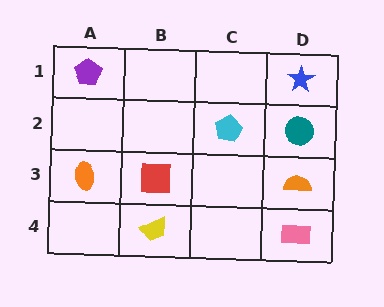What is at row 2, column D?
A teal circle.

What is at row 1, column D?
A blue star.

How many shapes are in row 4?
2 shapes.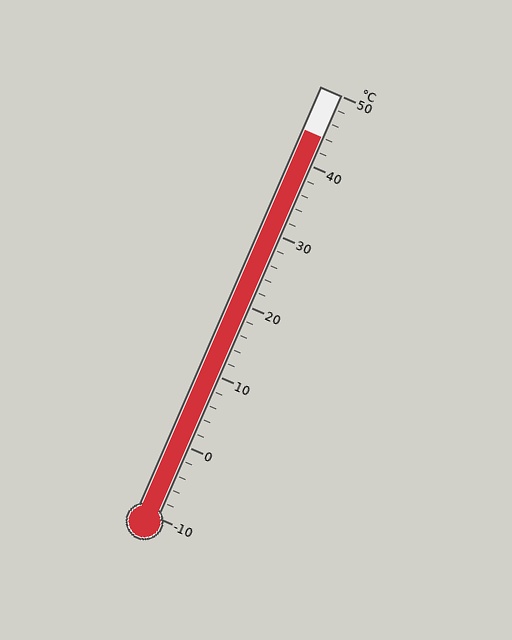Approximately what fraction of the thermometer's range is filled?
The thermometer is filled to approximately 90% of its range.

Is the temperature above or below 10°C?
The temperature is above 10°C.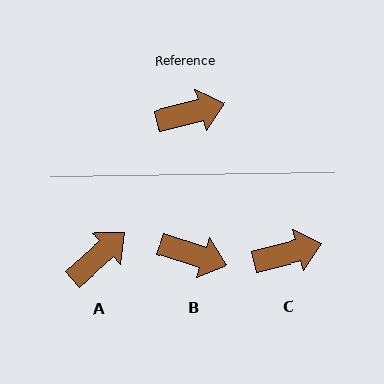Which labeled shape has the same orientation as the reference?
C.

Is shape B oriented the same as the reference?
No, it is off by about 33 degrees.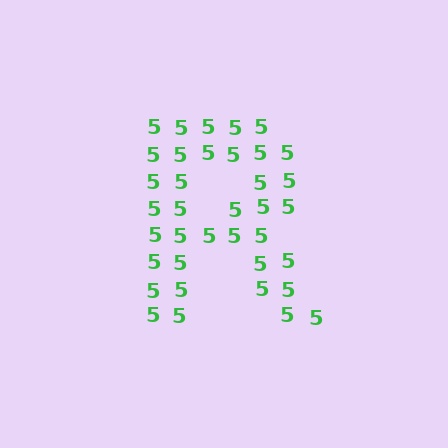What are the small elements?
The small elements are digit 5's.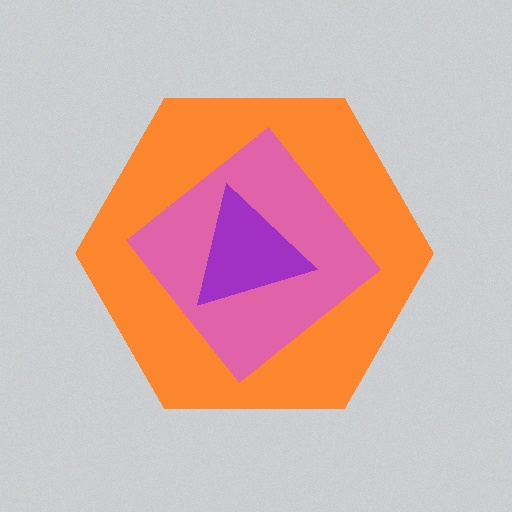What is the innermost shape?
The purple triangle.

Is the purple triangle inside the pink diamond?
Yes.